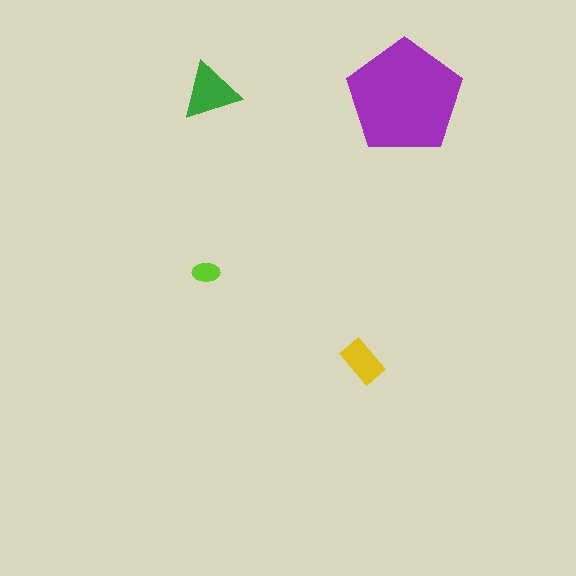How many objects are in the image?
There are 4 objects in the image.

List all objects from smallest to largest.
The lime ellipse, the yellow rectangle, the green triangle, the purple pentagon.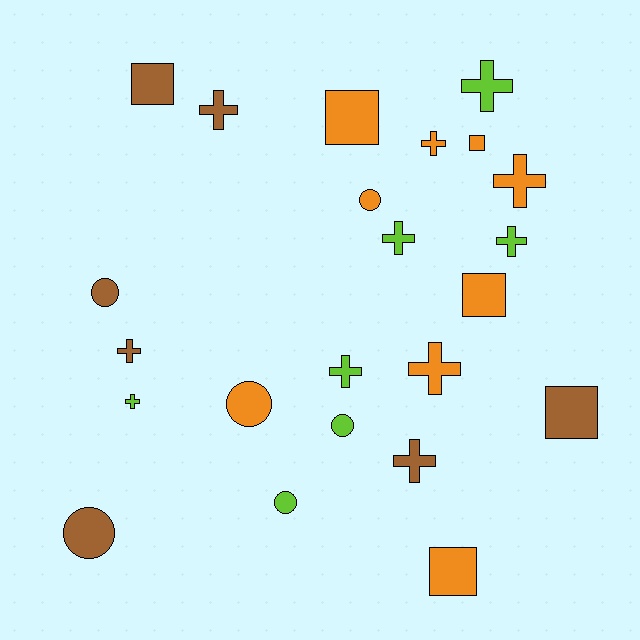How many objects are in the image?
There are 23 objects.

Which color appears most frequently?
Orange, with 9 objects.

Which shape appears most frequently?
Cross, with 11 objects.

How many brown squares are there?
There are 2 brown squares.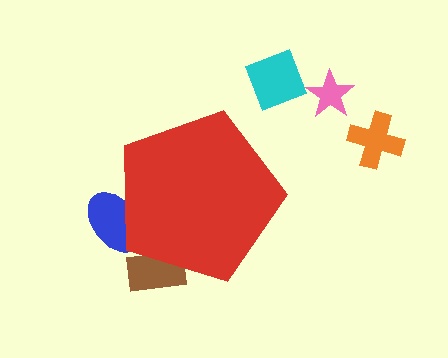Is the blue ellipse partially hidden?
Yes, the blue ellipse is partially hidden behind the red pentagon.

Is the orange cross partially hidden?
No, the orange cross is fully visible.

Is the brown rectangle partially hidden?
Yes, the brown rectangle is partially hidden behind the red pentagon.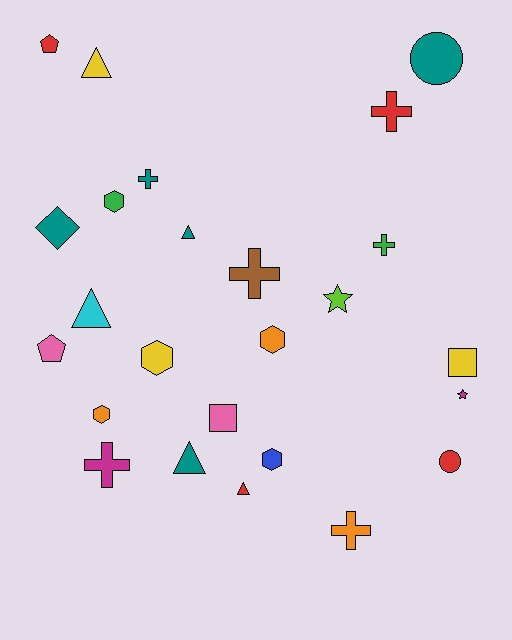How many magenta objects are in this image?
There are 2 magenta objects.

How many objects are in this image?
There are 25 objects.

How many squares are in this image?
There are 2 squares.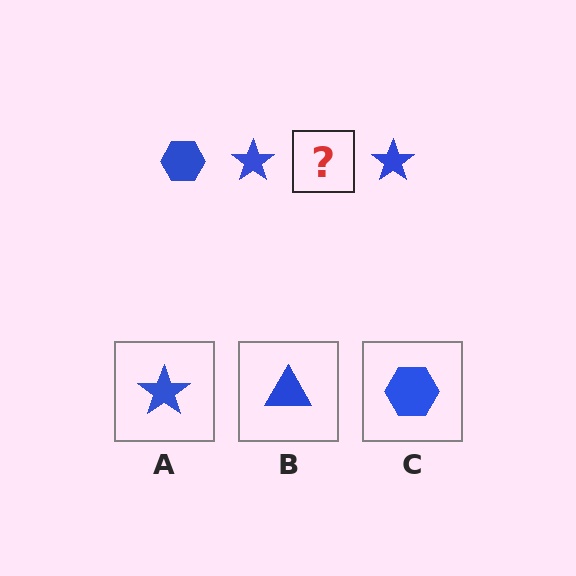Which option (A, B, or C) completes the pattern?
C.